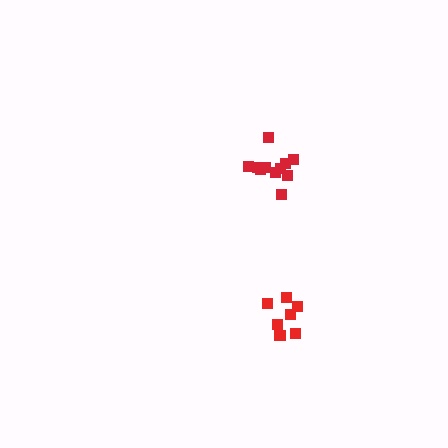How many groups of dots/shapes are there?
There are 2 groups.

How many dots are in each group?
Group 1: 11 dots, Group 2: 7 dots (18 total).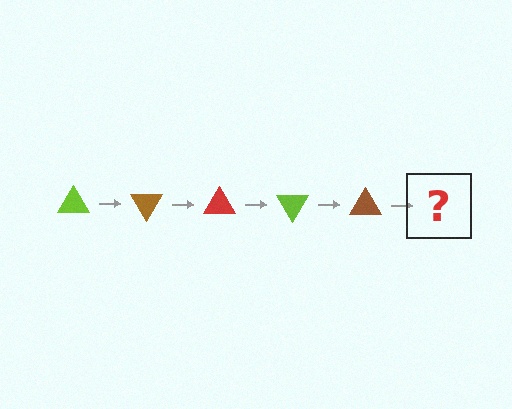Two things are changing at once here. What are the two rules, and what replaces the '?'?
The two rules are that it rotates 60 degrees each step and the color cycles through lime, brown, and red. The '?' should be a red triangle, rotated 300 degrees from the start.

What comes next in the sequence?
The next element should be a red triangle, rotated 300 degrees from the start.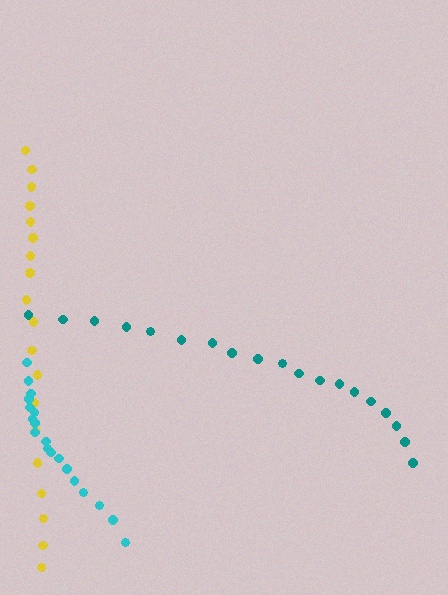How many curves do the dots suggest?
There are 3 distinct paths.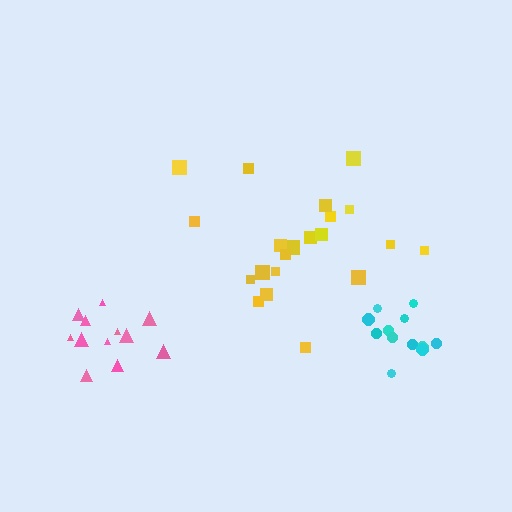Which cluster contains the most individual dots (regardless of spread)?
Yellow (21).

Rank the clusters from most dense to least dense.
cyan, pink, yellow.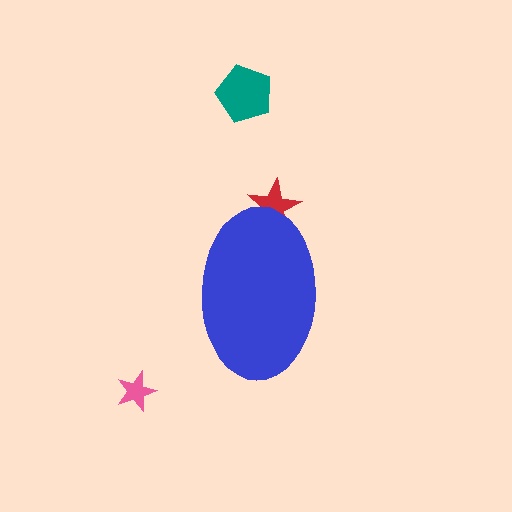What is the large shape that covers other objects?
A blue ellipse.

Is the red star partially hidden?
Yes, the red star is partially hidden behind the blue ellipse.